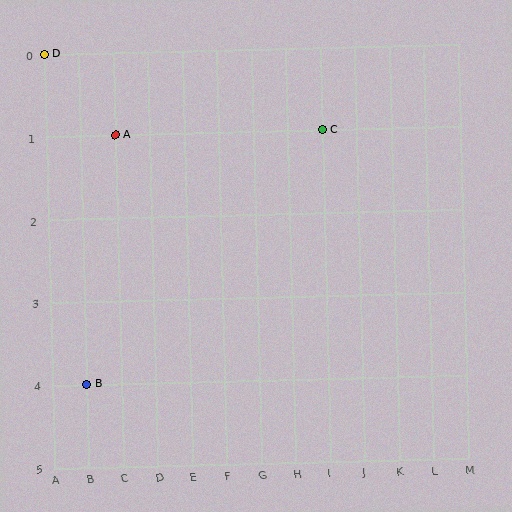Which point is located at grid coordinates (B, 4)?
Point B is at (B, 4).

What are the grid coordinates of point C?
Point C is at grid coordinates (I, 1).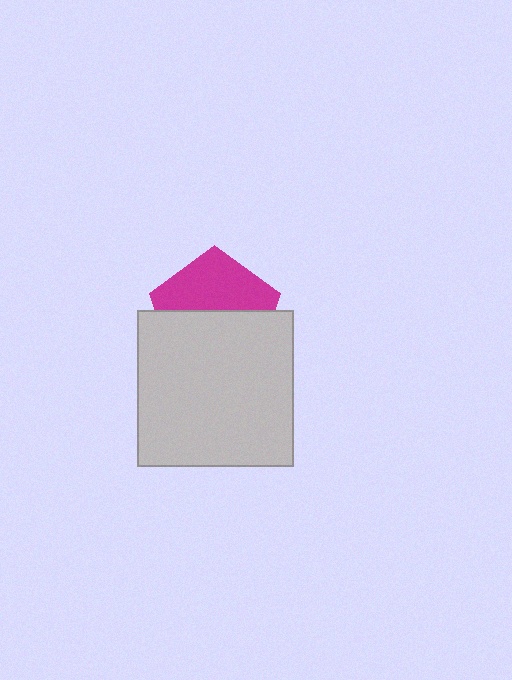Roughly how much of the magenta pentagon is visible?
About half of it is visible (roughly 46%).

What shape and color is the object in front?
The object in front is a light gray square.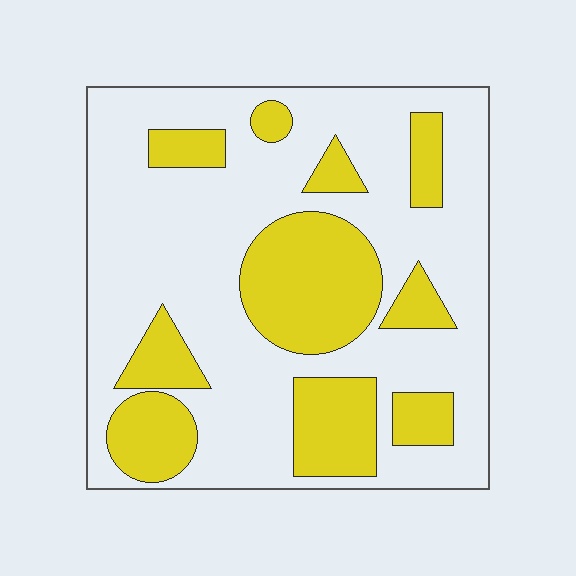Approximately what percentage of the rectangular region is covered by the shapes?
Approximately 30%.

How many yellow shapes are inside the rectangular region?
10.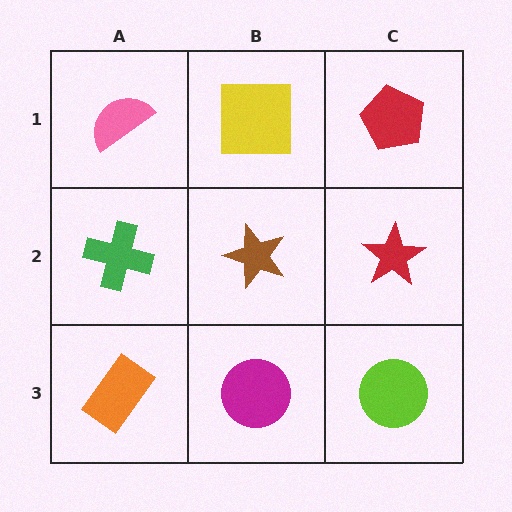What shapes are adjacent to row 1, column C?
A red star (row 2, column C), a yellow square (row 1, column B).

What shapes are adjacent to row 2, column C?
A red pentagon (row 1, column C), a lime circle (row 3, column C), a brown star (row 2, column B).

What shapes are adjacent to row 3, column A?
A green cross (row 2, column A), a magenta circle (row 3, column B).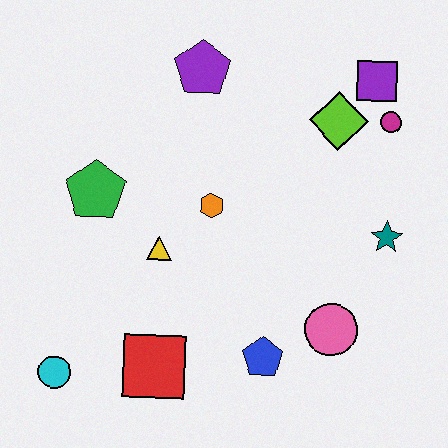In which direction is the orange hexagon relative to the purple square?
The orange hexagon is to the left of the purple square.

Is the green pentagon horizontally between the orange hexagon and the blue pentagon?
No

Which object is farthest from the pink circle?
The purple pentagon is farthest from the pink circle.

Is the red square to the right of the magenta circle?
No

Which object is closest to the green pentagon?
The yellow triangle is closest to the green pentagon.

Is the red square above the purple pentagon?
No